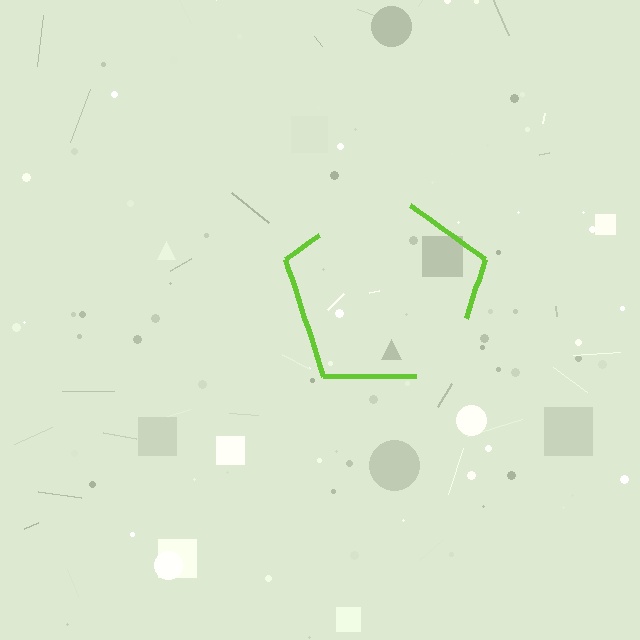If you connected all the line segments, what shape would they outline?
They would outline a pentagon.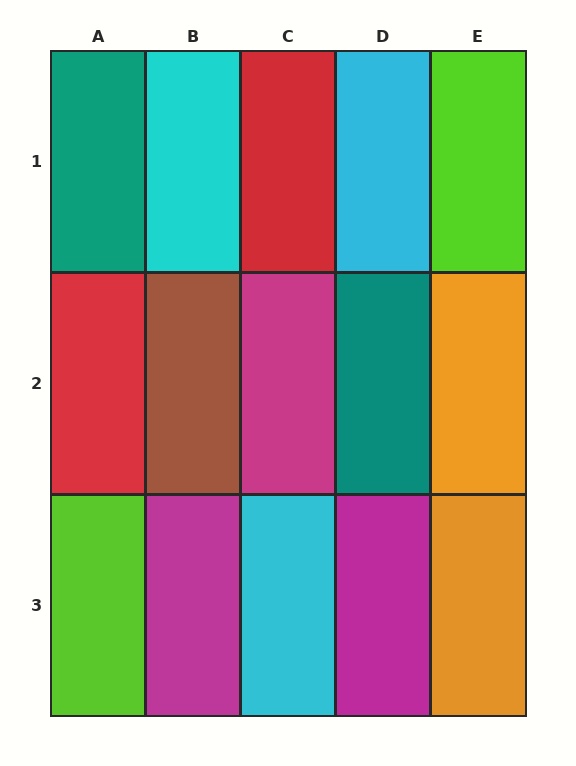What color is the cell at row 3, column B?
Magenta.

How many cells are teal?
2 cells are teal.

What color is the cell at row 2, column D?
Teal.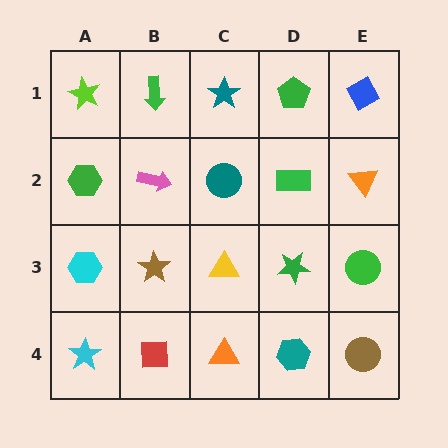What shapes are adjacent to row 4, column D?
A green star (row 3, column D), an orange triangle (row 4, column C), a brown circle (row 4, column E).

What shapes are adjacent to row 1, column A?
A green hexagon (row 2, column A), a green arrow (row 1, column B).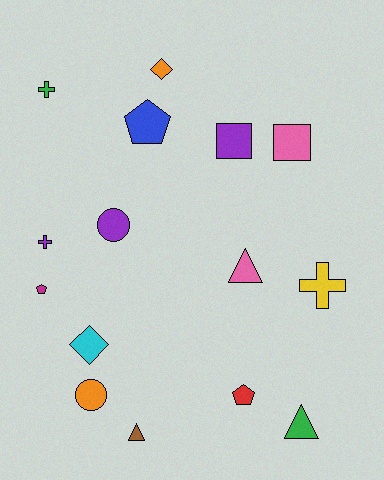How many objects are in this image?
There are 15 objects.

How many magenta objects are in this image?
There is 1 magenta object.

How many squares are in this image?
There are 2 squares.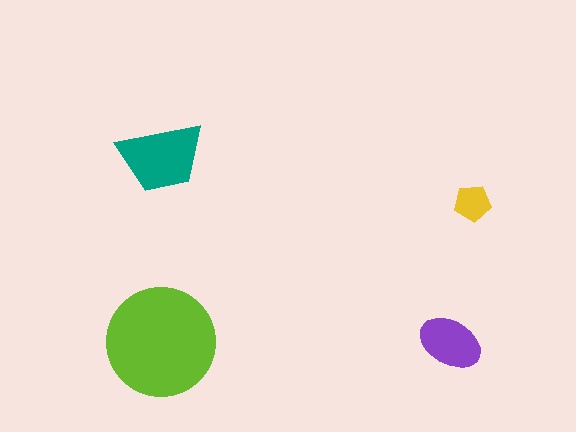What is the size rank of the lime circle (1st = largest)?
1st.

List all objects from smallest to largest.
The yellow pentagon, the purple ellipse, the teal trapezoid, the lime circle.